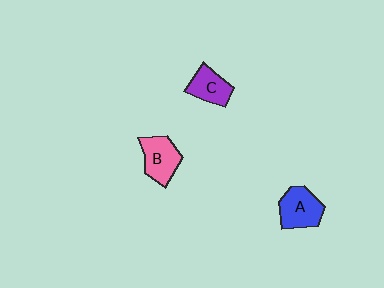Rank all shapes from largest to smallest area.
From largest to smallest: A (blue), B (pink), C (purple).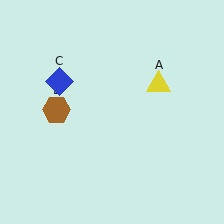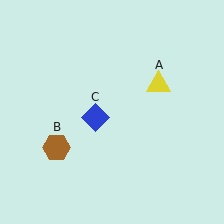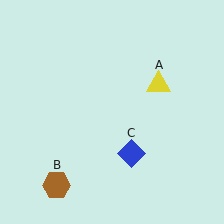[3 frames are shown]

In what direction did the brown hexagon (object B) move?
The brown hexagon (object B) moved down.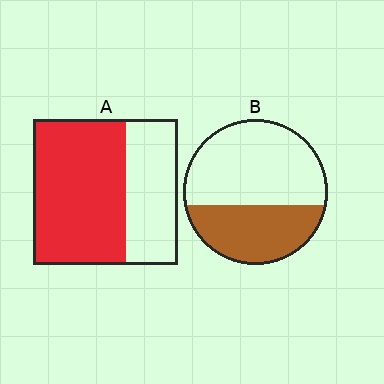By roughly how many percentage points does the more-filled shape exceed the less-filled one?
By roughly 25 percentage points (A over B).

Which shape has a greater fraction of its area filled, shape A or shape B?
Shape A.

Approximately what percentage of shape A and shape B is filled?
A is approximately 65% and B is approximately 40%.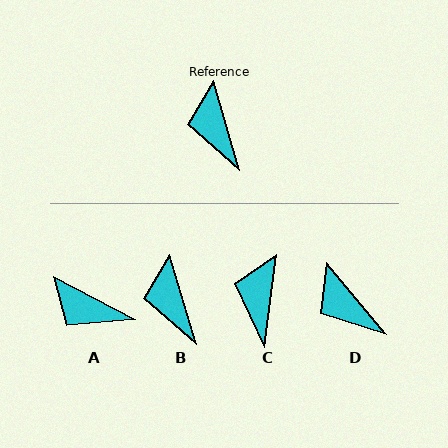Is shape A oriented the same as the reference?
No, it is off by about 46 degrees.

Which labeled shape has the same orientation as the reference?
B.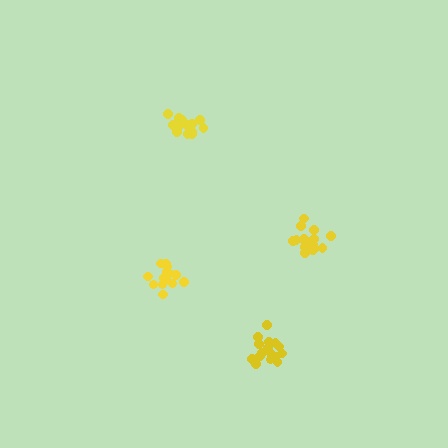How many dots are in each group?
Group 1: 18 dots, Group 2: 16 dots, Group 3: 14 dots, Group 4: 17 dots (65 total).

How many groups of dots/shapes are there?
There are 4 groups.